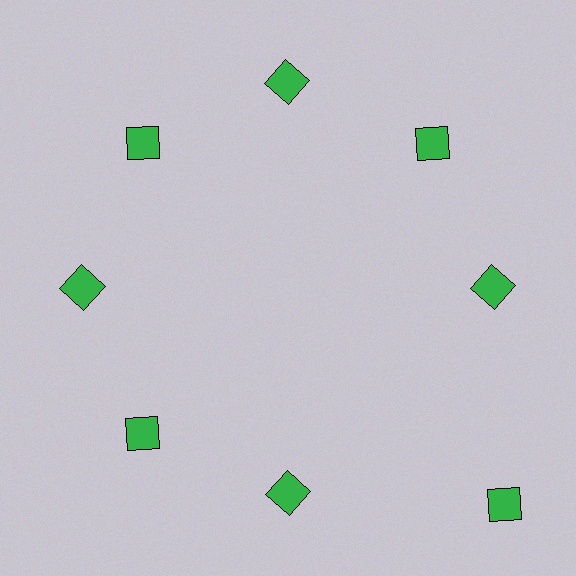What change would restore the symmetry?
The symmetry would be restored by moving it inward, back onto the ring so that all 8 diamonds sit at equal angles and equal distance from the center.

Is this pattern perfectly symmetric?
No. The 8 green diamonds are arranged in a ring, but one element near the 4 o'clock position is pushed outward from the center, breaking the 8-fold rotational symmetry.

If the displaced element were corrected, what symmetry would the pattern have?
It would have 8-fold rotational symmetry — the pattern would map onto itself every 45 degrees.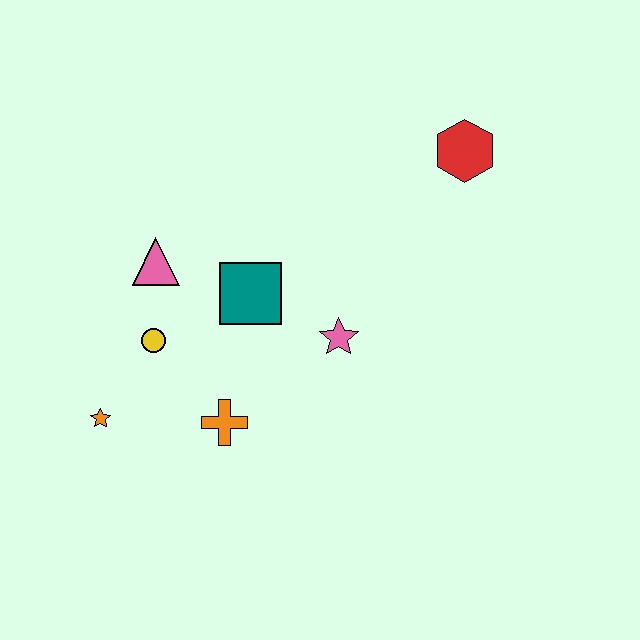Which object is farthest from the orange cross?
The red hexagon is farthest from the orange cross.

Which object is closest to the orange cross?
The yellow circle is closest to the orange cross.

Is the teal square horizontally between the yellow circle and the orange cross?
No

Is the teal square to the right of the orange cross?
Yes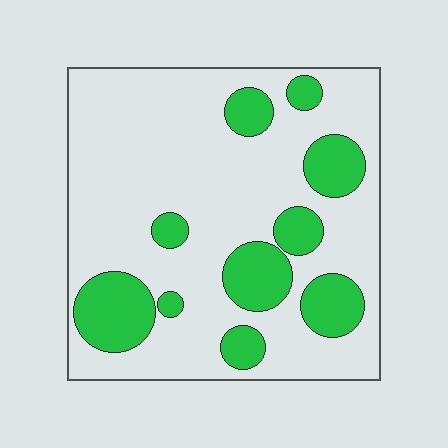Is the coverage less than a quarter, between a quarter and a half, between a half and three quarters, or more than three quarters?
Less than a quarter.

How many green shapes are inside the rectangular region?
10.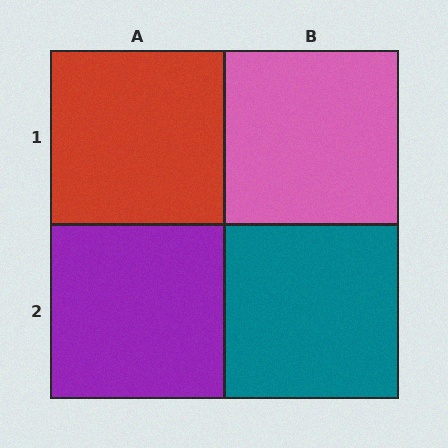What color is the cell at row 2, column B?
Teal.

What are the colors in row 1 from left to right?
Red, pink.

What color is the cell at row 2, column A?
Purple.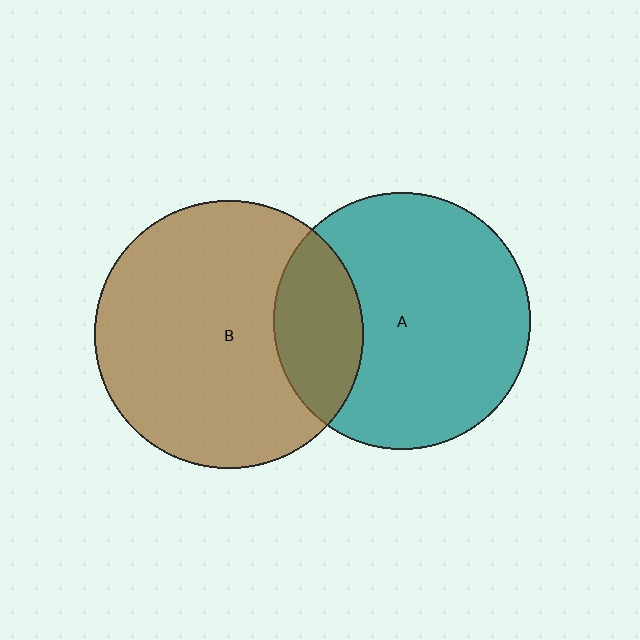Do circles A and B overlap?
Yes.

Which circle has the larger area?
Circle B (brown).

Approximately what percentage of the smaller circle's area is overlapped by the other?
Approximately 25%.